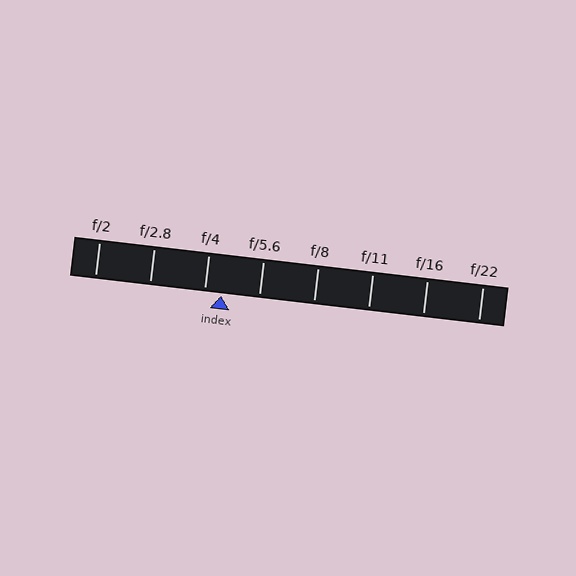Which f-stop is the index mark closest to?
The index mark is closest to f/4.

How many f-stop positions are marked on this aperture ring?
There are 8 f-stop positions marked.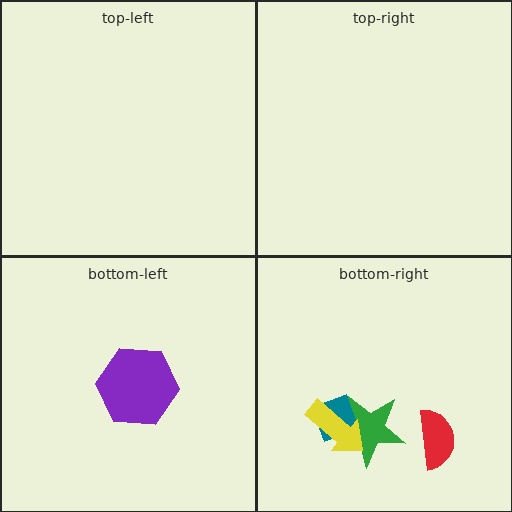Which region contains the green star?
The bottom-right region.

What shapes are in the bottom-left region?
The purple hexagon.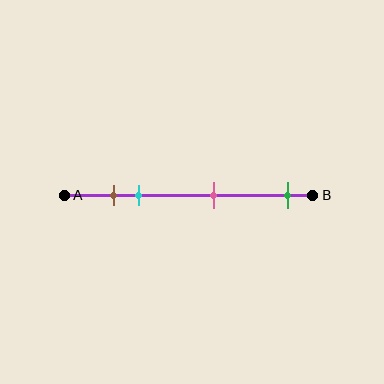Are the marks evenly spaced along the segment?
No, the marks are not evenly spaced.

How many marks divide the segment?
There are 4 marks dividing the segment.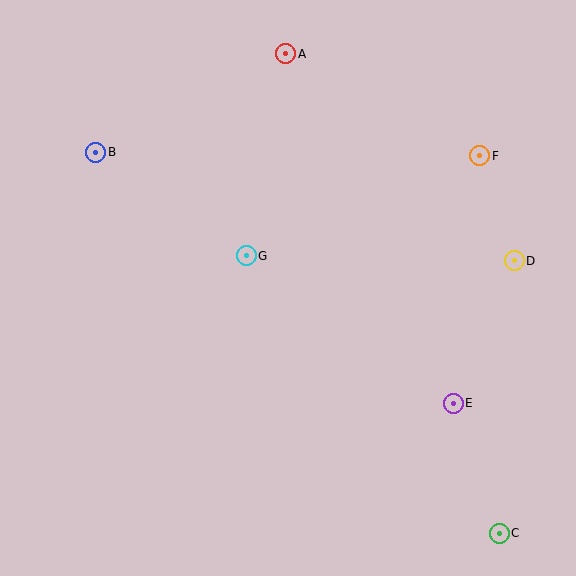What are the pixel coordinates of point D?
Point D is at (514, 261).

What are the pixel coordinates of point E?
Point E is at (453, 403).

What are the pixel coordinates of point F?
Point F is at (480, 156).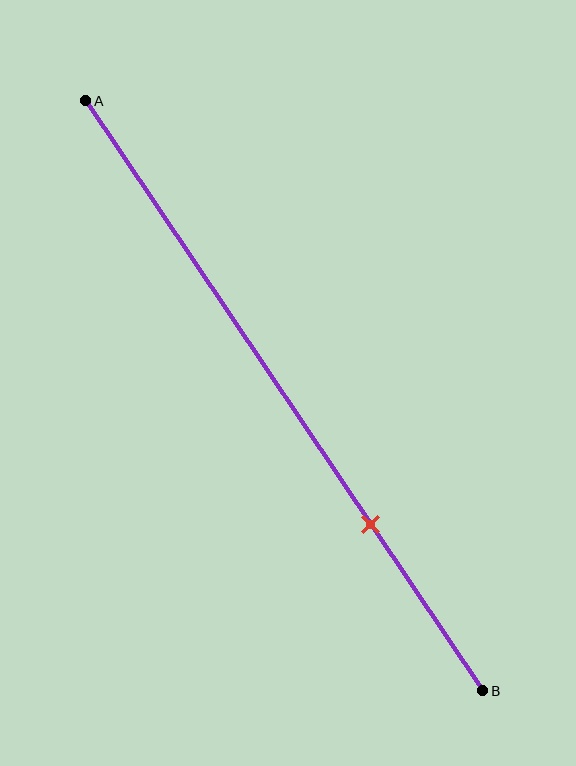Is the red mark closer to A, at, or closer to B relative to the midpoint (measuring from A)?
The red mark is closer to point B than the midpoint of segment AB.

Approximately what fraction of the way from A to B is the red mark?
The red mark is approximately 70% of the way from A to B.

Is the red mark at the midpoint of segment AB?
No, the mark is at about 70% from A, not at the 50% midpoint.